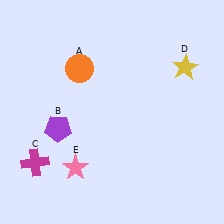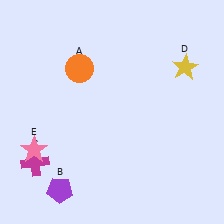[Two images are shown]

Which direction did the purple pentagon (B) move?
The purple pentagon (B) moved down.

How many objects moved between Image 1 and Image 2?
2 objects moved between the two images.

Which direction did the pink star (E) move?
The pink star (E) moved left.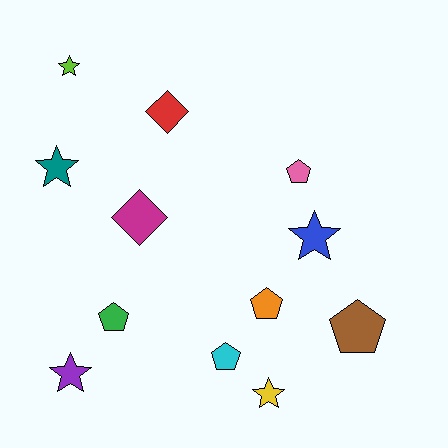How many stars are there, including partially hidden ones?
There are 5 stars.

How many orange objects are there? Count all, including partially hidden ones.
There is 1 orange object.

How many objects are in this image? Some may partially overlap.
There are 12 objects.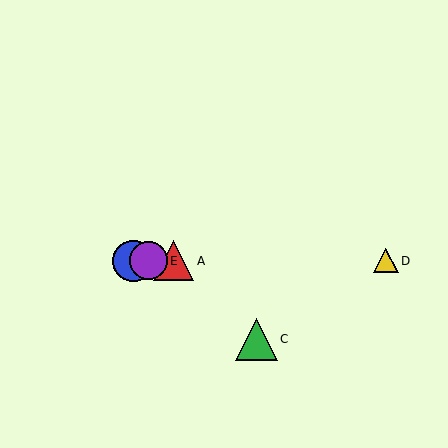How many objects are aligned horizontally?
4 objects (A, B, D, E) are aligned horizontally.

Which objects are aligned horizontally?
Objects A, B, D, E are aligned horizontally.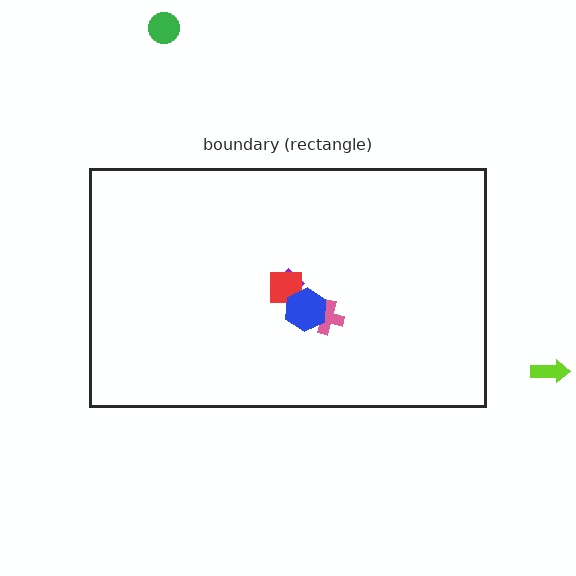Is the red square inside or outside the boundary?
Inside.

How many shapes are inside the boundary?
4 inside, 2 outside.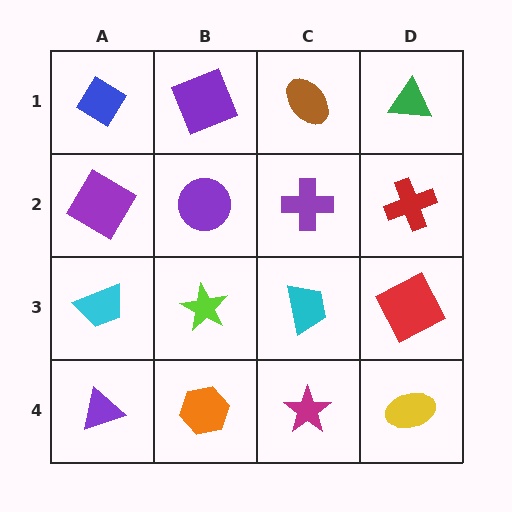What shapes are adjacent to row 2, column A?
A blue diamond (row 1, column A), a cyan trapezoid (row 3, column A), a purple circle (row 2, column B).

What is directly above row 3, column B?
A purple circle.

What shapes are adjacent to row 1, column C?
A purple cross (row 2, column C), a purple square (row 1, column B), a green triangle (row 1, column D).